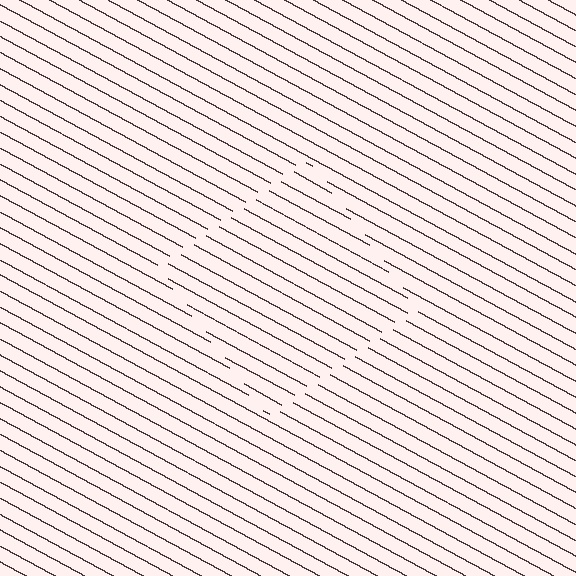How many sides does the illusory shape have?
4 sides — the line-ends trace a square.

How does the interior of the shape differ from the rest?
The interior of the shape contains the same grating, shifted by half a period — the contour is defined by the phase discontinuity where line-ends from the inner and outer gratings abut.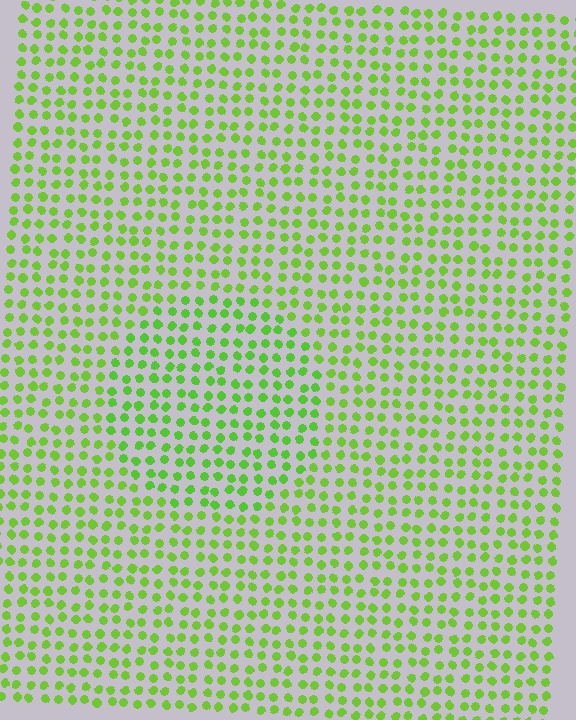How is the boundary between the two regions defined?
The boundary is defined purely by a slight shift in hue (about 12 degrees). Spacing, size, and orientation are identical on both sides.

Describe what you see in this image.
The image is filled with small lime elements in a uniform arrangement. A circle-shaped region is visible where the elements are tinted to a slightly different hue, forming a subtle color boundary.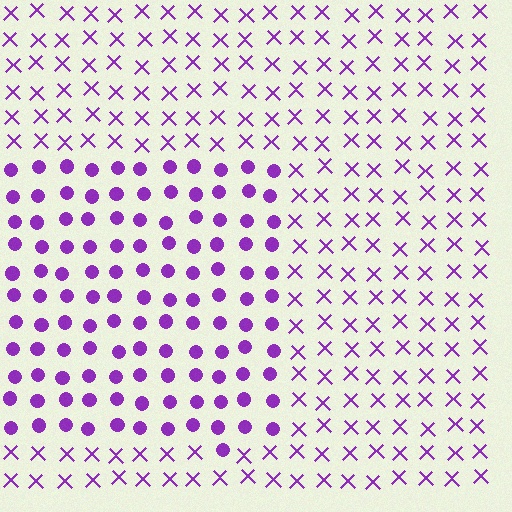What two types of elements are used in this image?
The image uses circles inside the rectangle region and X marks outside it.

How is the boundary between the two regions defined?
The boundary is defined by a change in element shape: circles inside vs. X marks outside. All elements share the same color and spacing.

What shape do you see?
I see a rectangle.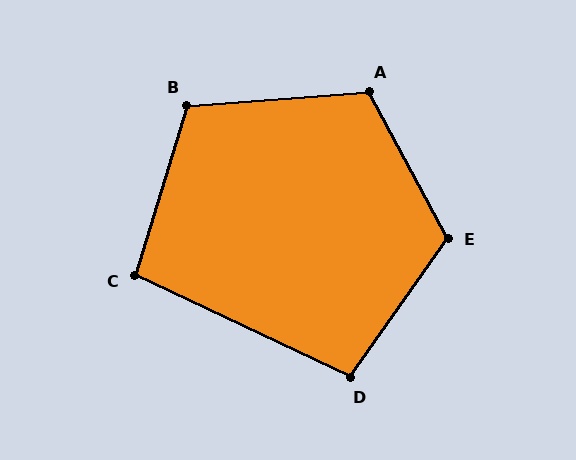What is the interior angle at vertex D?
Approximately 100 degrees (obtuse).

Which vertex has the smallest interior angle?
C, at approximately 98 degrees.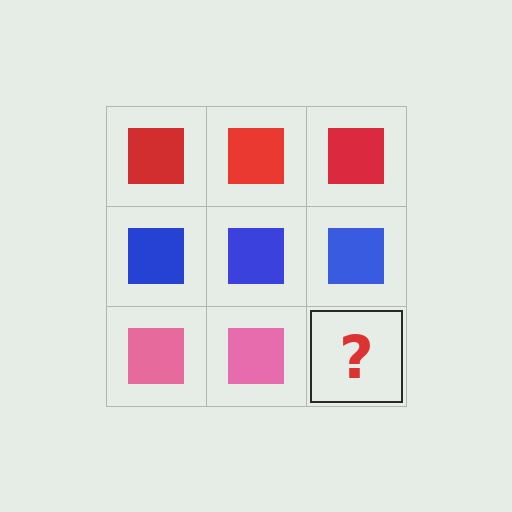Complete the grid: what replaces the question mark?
The question mark should be replaced with a pink square.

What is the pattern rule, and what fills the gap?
The rule is that each row has a consistent color. The gap should be filled with a pink square.